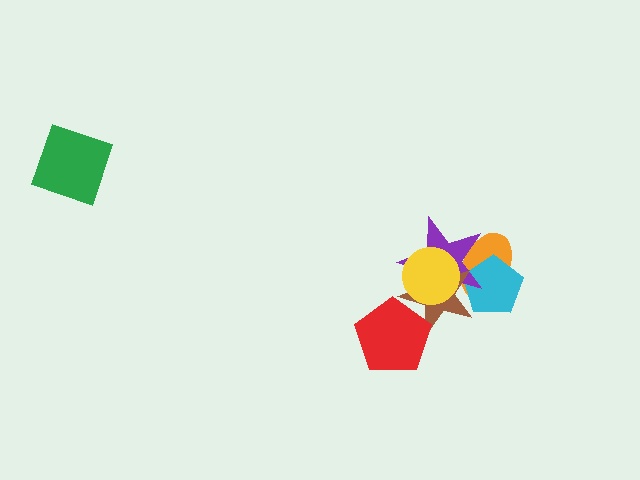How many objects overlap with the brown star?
5 objects overlap with the brown star.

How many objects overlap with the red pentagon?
1 object overlaps with the red pentagon.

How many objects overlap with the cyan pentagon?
3 objects overlap with the cyan pentagon.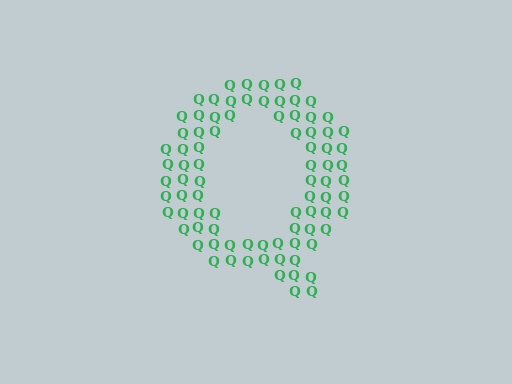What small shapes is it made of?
It is made of small letter Q's.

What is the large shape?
The large shape is the letter Q.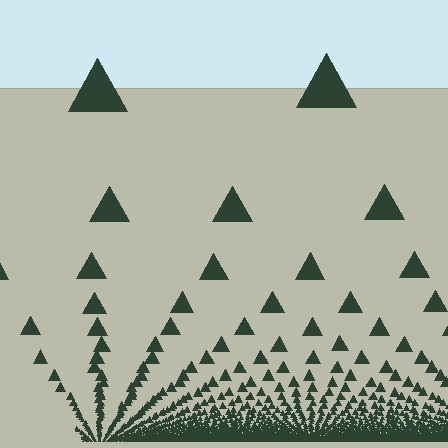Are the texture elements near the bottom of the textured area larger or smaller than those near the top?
Smaller. The gradient is inverted — elements near the bottom are smaller and denser.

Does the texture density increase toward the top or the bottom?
Density increases toward the bottom.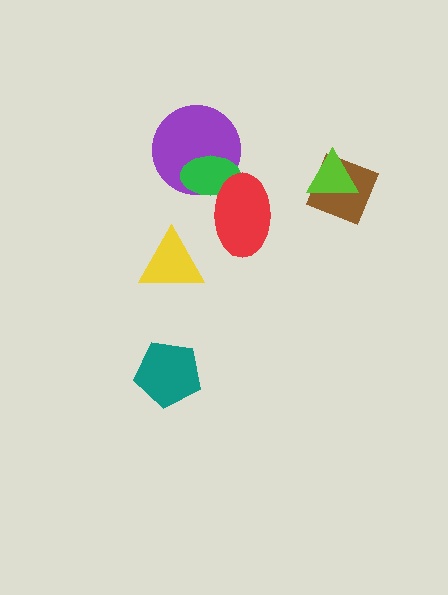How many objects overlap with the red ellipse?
1 object overlaps with the red ellipse.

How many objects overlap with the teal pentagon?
0 objects overlap with the teal pentagon.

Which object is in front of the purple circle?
The green ellipse is in front of the purple circle.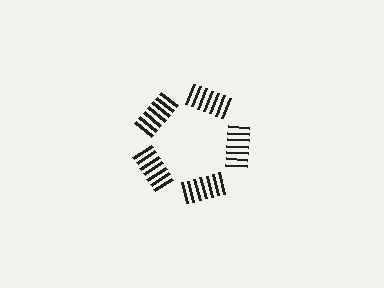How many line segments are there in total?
35 — 7 along each of the 5 edges.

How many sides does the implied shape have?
5 sides — the line-ends trace a pentagon.